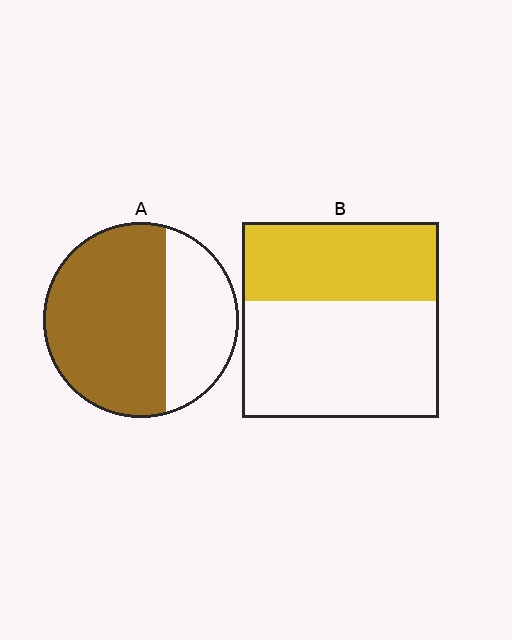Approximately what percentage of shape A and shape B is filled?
A is approximately 65% and B is approximately 40%.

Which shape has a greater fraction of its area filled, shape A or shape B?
Shape A.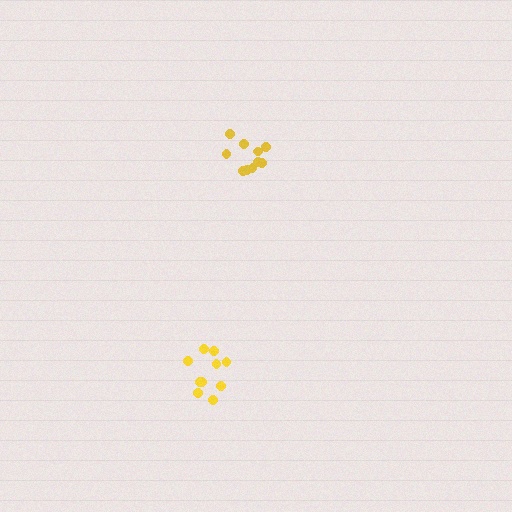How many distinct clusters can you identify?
There are 2 distinct clusters.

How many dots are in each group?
Group 1: 10 dots, Group 2: 10 dots (20 total).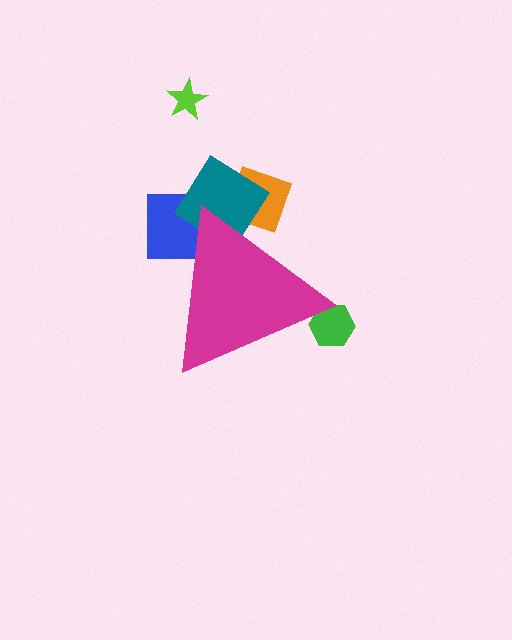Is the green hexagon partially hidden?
Yes, the green hexagon is partially hidden behind the magenta triangle.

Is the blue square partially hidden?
Yes, the blue square is partially hidden behind the magenta triangle.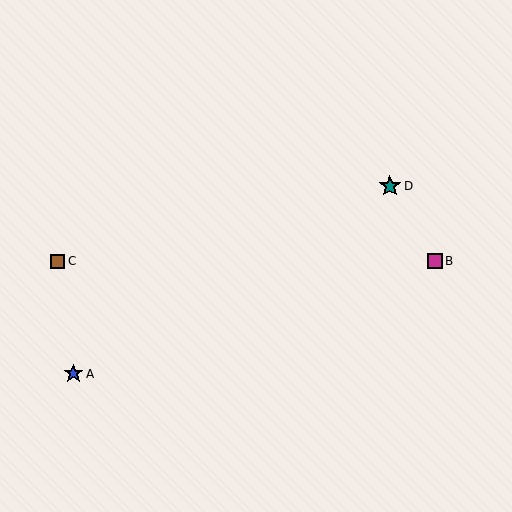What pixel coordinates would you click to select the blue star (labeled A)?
Click at (73, 374) to select the blue star A.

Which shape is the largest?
The teal star (labeled D) is the largest.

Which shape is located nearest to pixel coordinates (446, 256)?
The magenta square (labeled B) at (435, 261) is nearest to that location.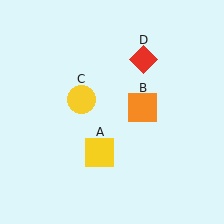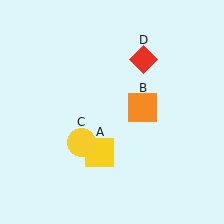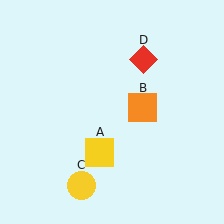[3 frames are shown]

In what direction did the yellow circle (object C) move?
The yellow circle (object C) moved down.